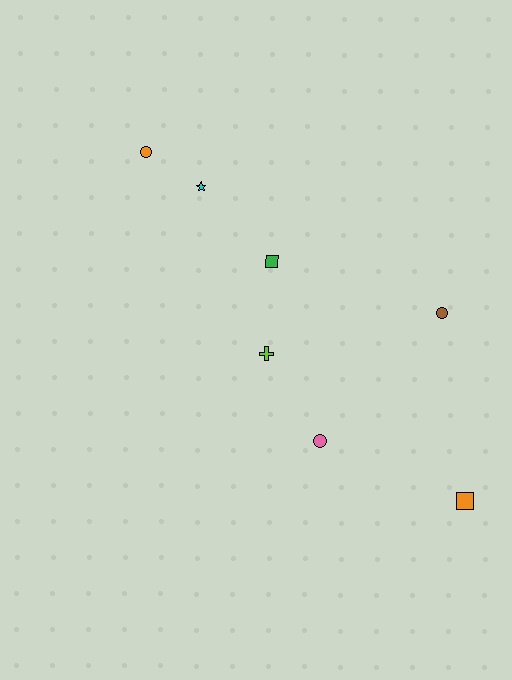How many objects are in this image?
There are 7 objects.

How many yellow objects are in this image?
There are no yellow objects.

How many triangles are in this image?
There are no triangles.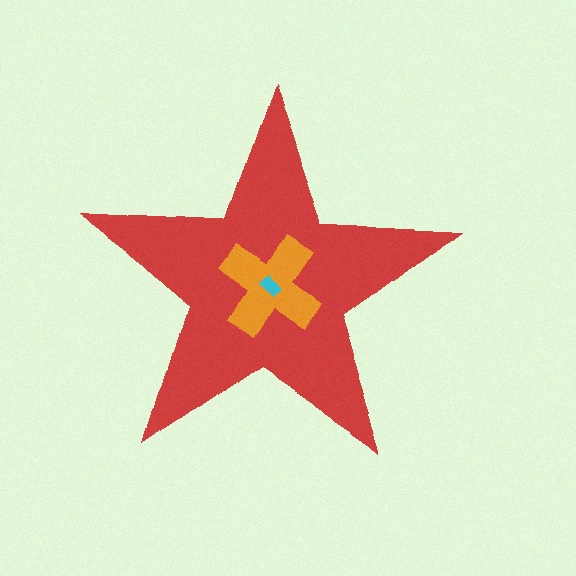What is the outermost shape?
The red star.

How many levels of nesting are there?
3.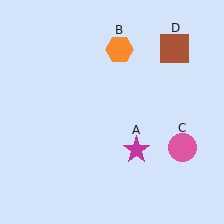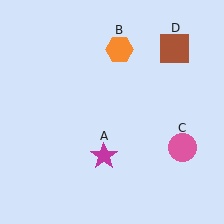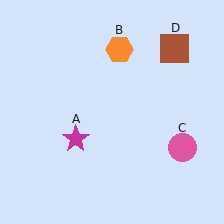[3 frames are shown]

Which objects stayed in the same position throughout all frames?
Orange hexagon (object B) and pink circle (object C) and brown square (object D) remained stationary.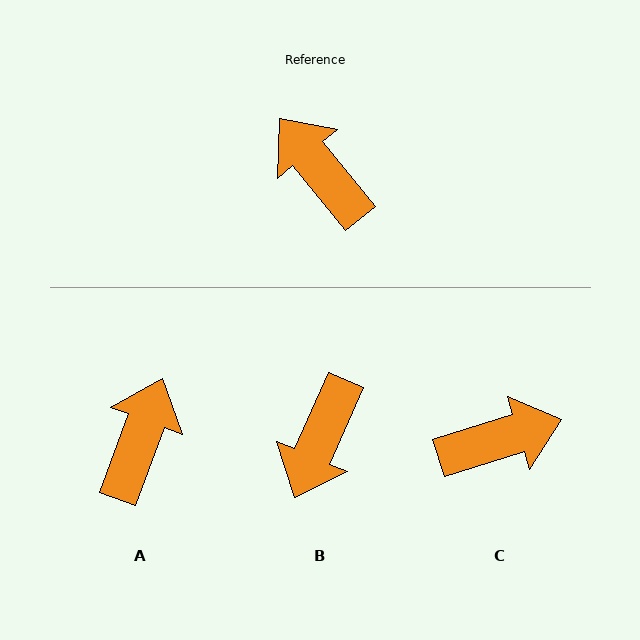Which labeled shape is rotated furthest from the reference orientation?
B, about 117 degrees away.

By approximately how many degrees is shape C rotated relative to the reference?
Approximately 112 degrees clockwise.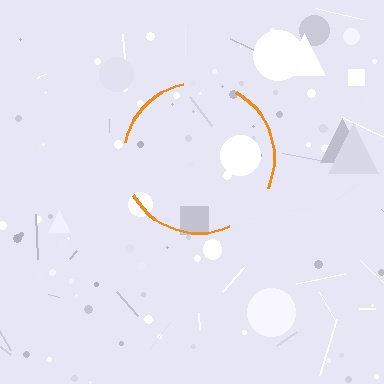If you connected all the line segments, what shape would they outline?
They would outline a circle.